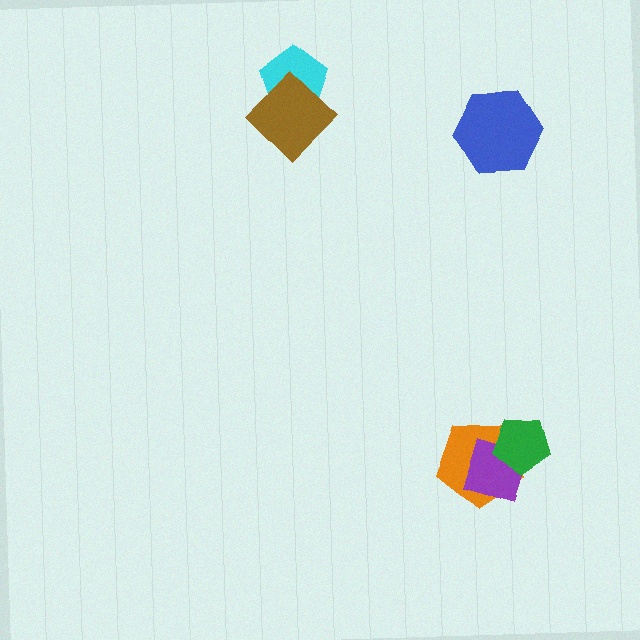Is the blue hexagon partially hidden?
No, no other shape covers it.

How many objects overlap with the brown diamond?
1 object overlaps with the brown diamond.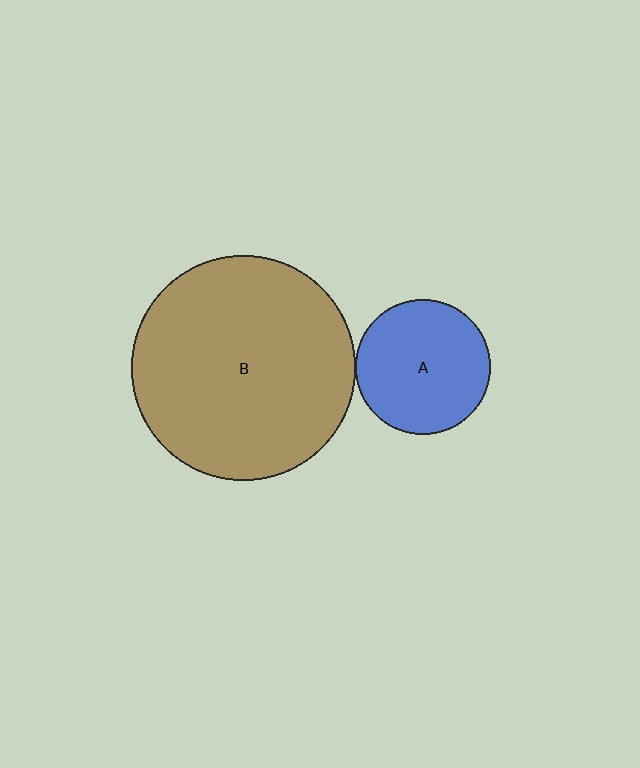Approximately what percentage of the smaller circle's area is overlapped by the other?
Approximately 5%.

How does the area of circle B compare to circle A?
Approximately 2.8 times.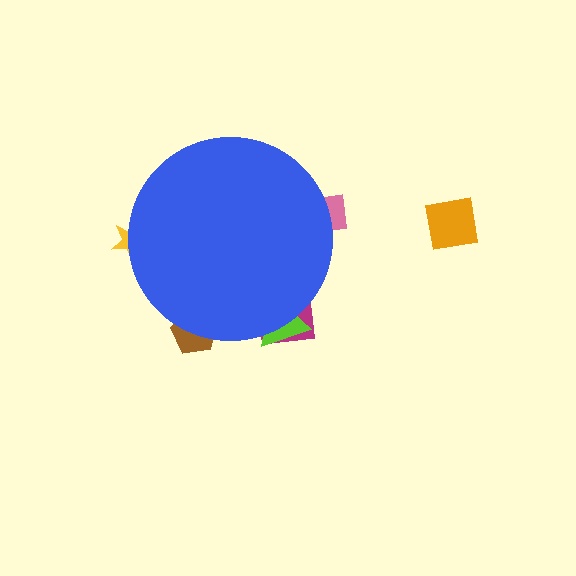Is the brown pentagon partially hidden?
Yes, the brown pentagon is partially hidden behind the blue circle.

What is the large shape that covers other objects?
A blue circle.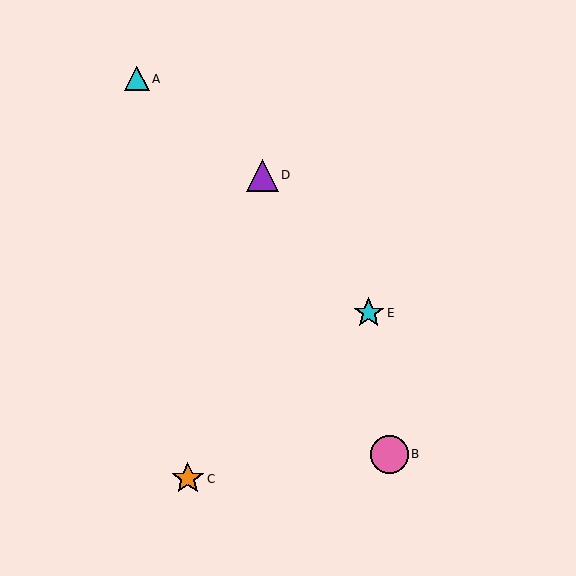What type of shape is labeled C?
Shape C is an orange star.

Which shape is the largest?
The pink circle (labeled B) is the largest.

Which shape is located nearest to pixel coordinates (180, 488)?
The orange star (labeled C) at (188, 479) is nearest to that location.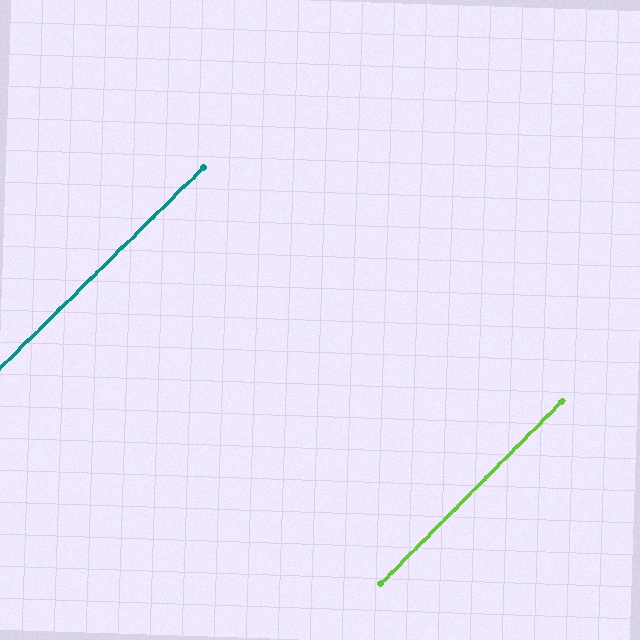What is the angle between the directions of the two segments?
Approximately 1 degree.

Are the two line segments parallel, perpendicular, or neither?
Parallel — their directions differ by only 0.7°.